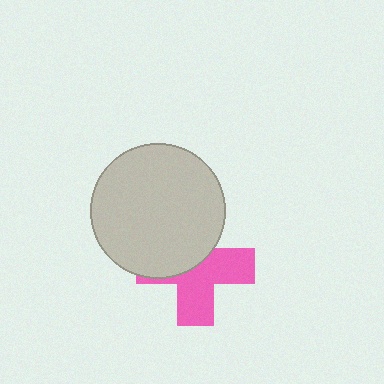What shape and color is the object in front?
The object in front is a light gray circle.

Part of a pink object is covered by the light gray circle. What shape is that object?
It is a cross.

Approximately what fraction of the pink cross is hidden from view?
Roughly 47% of the pink cross is hidden behind the light gray circle.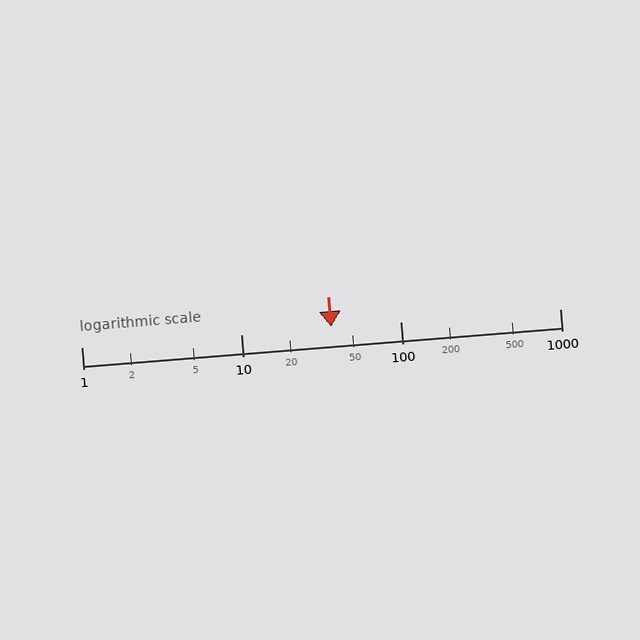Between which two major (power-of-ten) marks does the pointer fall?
The pointer is between 10 and 100.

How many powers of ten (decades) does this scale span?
The scale spans 3 decades, from 1 to 1000.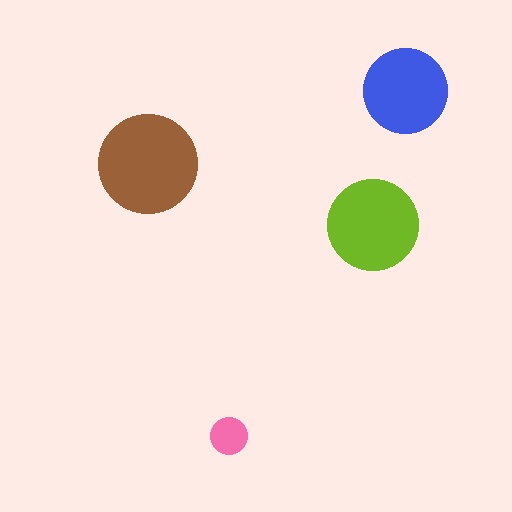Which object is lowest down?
The pink circle is bottommost.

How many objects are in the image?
There are 4 objects in the image.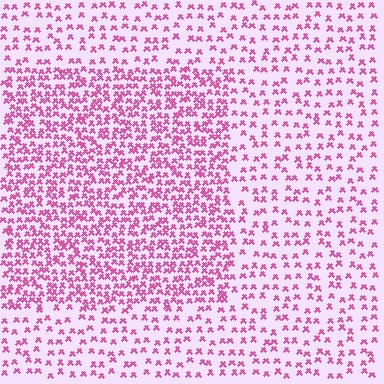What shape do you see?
I see a rectangle.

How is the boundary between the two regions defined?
The boundary is defined by a change in element density (approximately 2.1x ratio). All elements are the same color, size, and shape.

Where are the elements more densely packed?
The elements are more densely packed inside the rectangle boundary.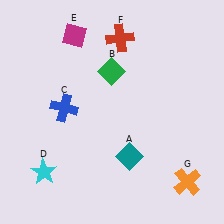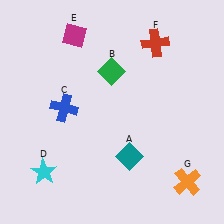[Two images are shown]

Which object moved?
The red cross (F) moved right.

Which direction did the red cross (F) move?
The red cross (F) moved right.